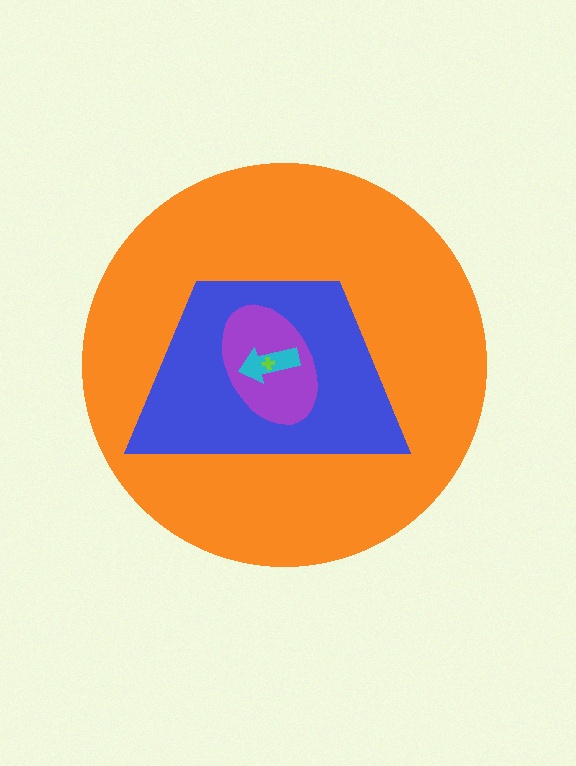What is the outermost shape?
The orange circle.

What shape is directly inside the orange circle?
The blue trapezoid.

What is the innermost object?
The lime cross.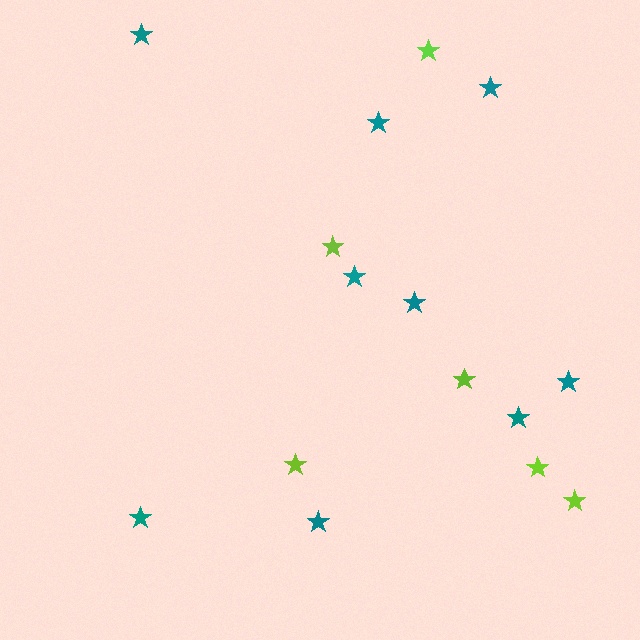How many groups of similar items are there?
There are 2 groups: one group of lime stars (6) and one group of teal stars (9).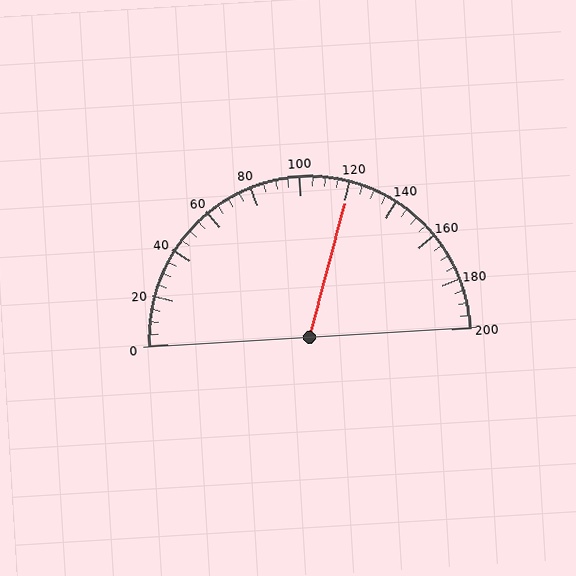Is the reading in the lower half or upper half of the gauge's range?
The reading is in the upper half of the range (0 to 200).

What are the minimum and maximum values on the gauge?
The gauge ranges from 0 to 200.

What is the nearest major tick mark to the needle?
The nearest major tick mark is 120.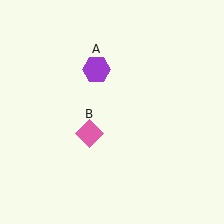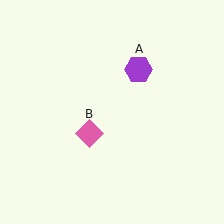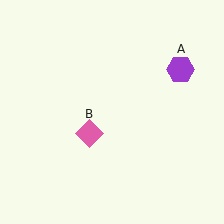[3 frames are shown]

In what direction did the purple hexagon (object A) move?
The purple hexagon (object A) moved right.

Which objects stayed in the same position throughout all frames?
Pink diamond (object B) remained stationary.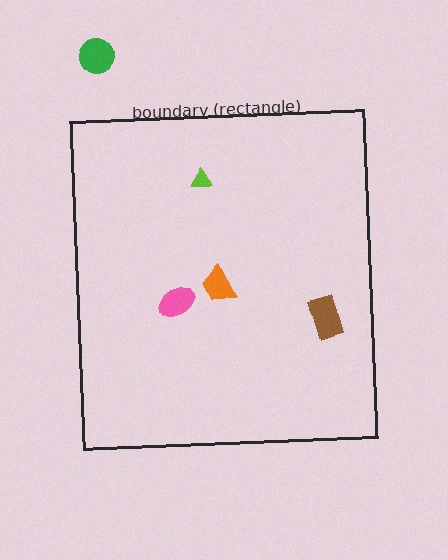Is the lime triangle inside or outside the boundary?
Inside.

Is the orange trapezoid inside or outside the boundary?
Inside.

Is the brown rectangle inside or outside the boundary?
Inside.